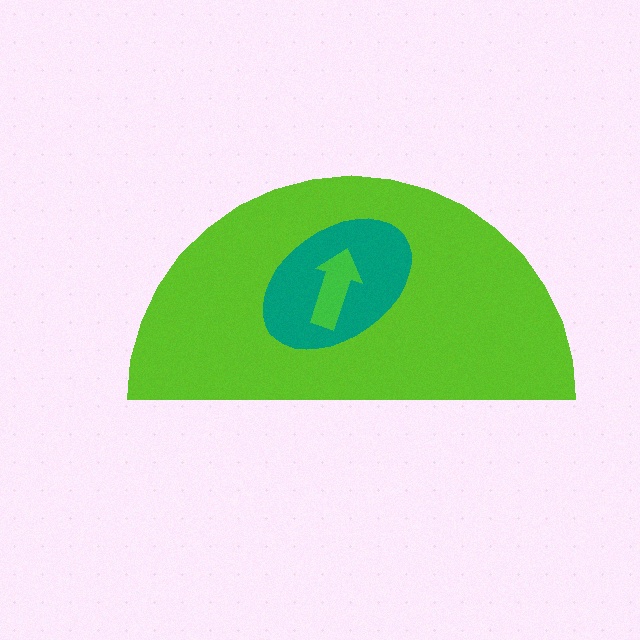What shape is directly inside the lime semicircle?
The teal ellipse.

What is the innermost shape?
The green arrow.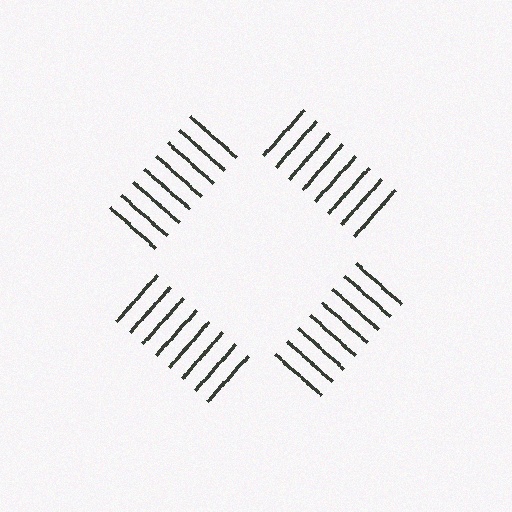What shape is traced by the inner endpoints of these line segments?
An illusory square — the line segments terminate on its edges but no continuous stroke is drawn.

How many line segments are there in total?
32 — 8 along each of the 4 edges.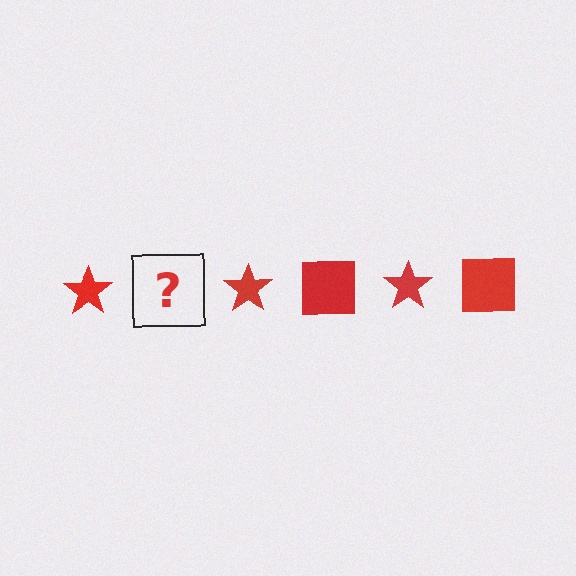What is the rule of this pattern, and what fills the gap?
The rule is that the pattern cycles through star, square shapes in red. The gap should be filled with a red square.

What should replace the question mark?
The question mark should be replaced with a red square.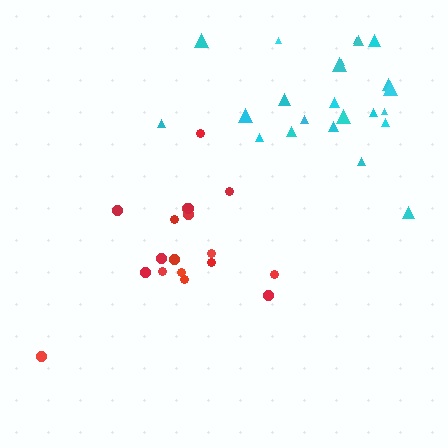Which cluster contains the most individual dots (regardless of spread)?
Cyan (23).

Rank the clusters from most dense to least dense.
cyan, red.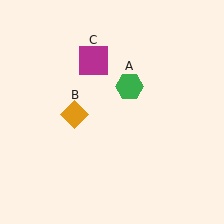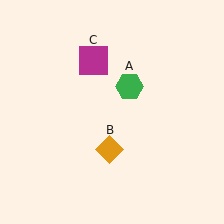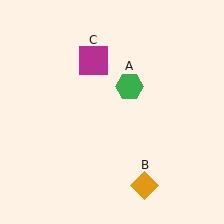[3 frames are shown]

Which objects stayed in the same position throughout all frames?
Green hexagon (object A) and magenta square (object C) remained stationary.